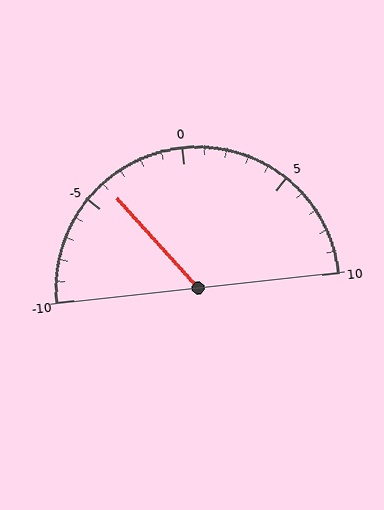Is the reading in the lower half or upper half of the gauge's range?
The reading is in the lower half of the range (-10 to 10).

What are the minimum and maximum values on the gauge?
The gauge ranges from -10 to 10.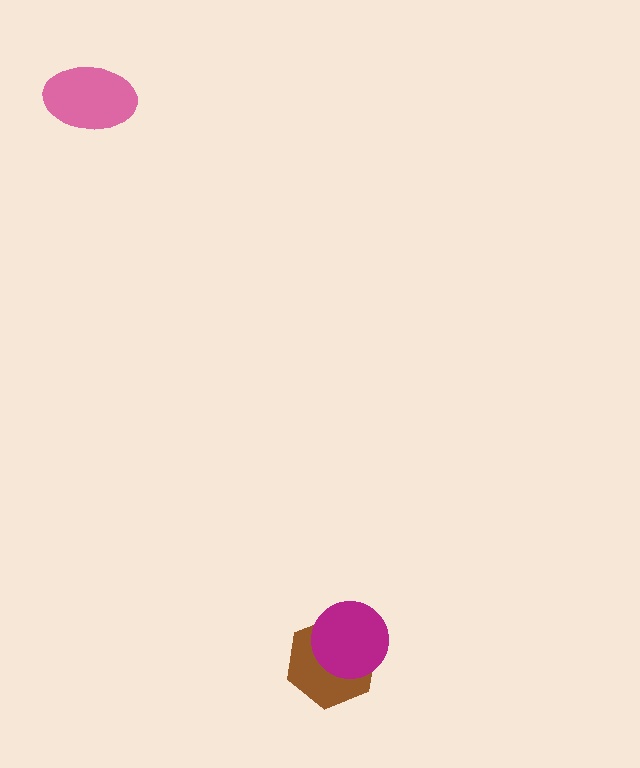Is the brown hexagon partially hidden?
Yes, it is partially covered by another shape.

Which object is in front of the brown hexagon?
The magenta circle is in front of the brown hexagon.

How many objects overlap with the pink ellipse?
0 objects overlap with the pink ellipse.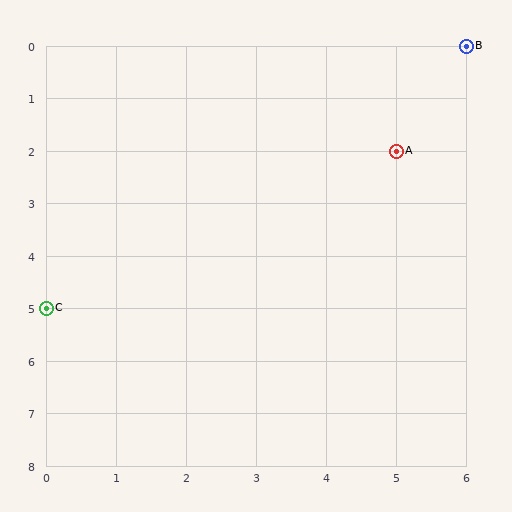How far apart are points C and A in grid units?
Points C and A are 5 columns and 3 rows apart (about 5.8 grid units diagonally).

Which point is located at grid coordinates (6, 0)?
Point B is at (6, 0).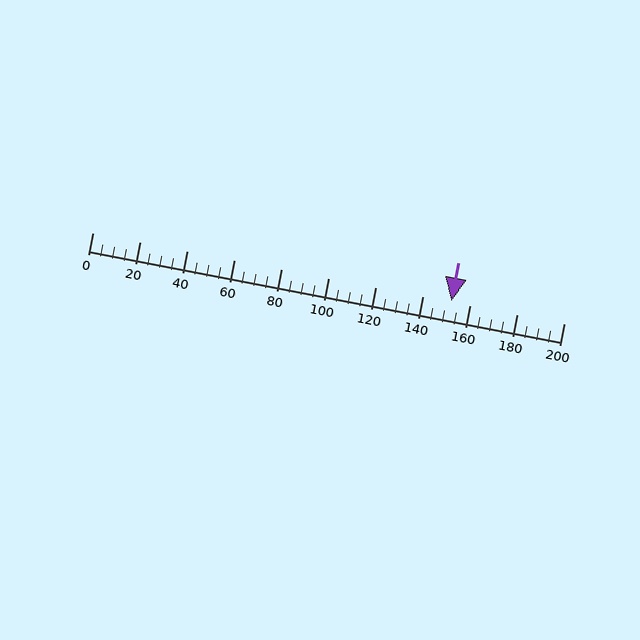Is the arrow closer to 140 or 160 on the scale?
The arrow is closer to 160.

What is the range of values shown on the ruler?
The ruler shows values from 0 to 200.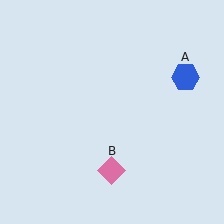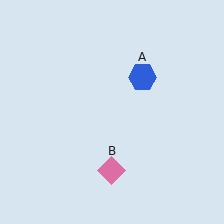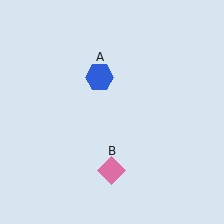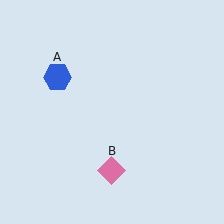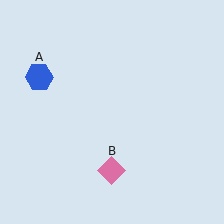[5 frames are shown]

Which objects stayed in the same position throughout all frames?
Pink diamond (object B) remained stationary.